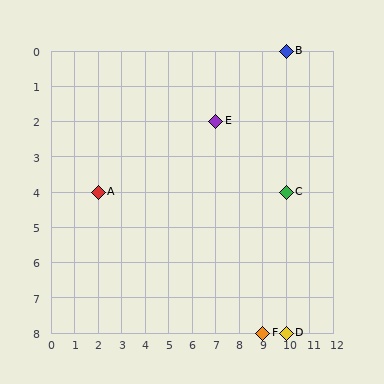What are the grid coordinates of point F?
Point F is at grid coordinates (9, 8).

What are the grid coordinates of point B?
Point B is at grid coordinates (10, 0).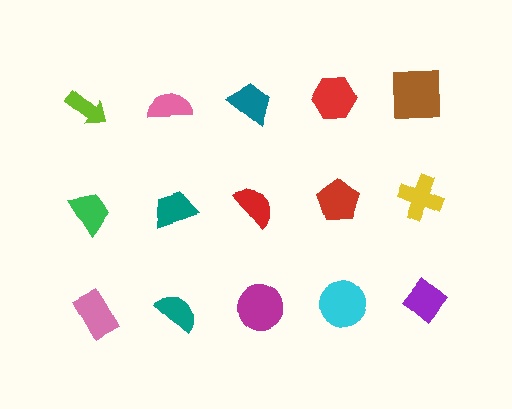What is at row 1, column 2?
A pink semicircle.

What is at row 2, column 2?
A teal trapezoid.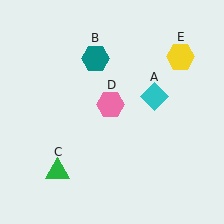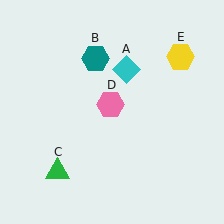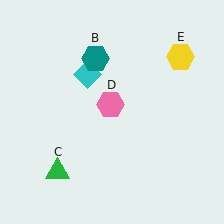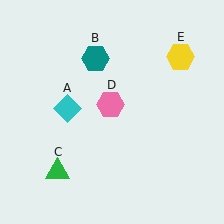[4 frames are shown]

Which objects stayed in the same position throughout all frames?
Teal hexagon (object B) and green triangle (object C) and pink hexagon (object D) and yellow hexagon (object E) remained stationary.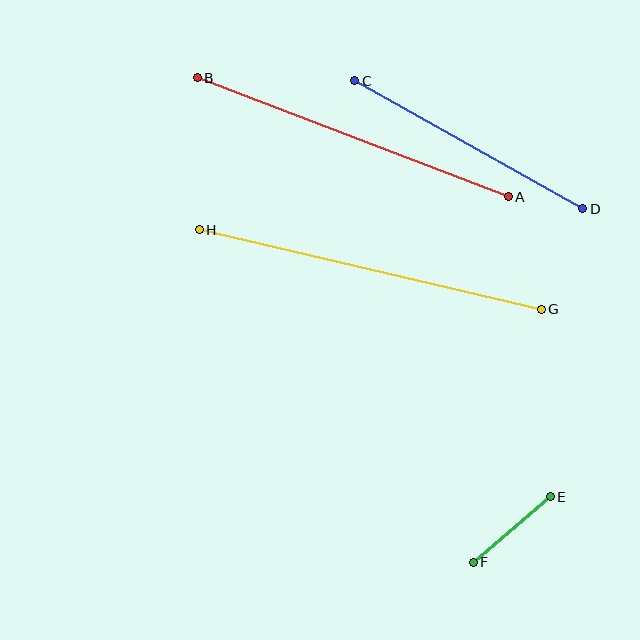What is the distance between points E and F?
The distance is approximately 101 pixels.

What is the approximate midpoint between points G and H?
The midpoint is at approximately (370, 269) pixels.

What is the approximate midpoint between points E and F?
The midpoint is at approximately (512, 530) pixels.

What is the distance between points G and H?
The distance is approximately 351 pixels.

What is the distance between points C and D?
The distance is approximately 262 pixels.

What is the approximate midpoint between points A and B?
The midpoint is at approximately (353, 137) pixels.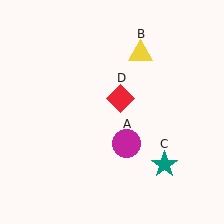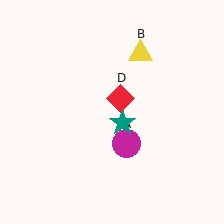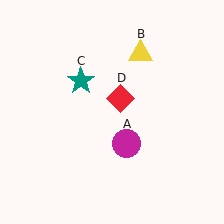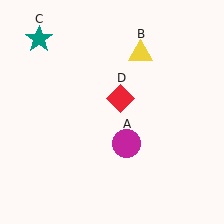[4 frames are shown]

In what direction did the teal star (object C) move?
The teal star (object C) moved up and to the left.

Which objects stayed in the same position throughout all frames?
Magenta circle (object A) and yellow triangle (object B) and red diamond (object D) remained stationary.